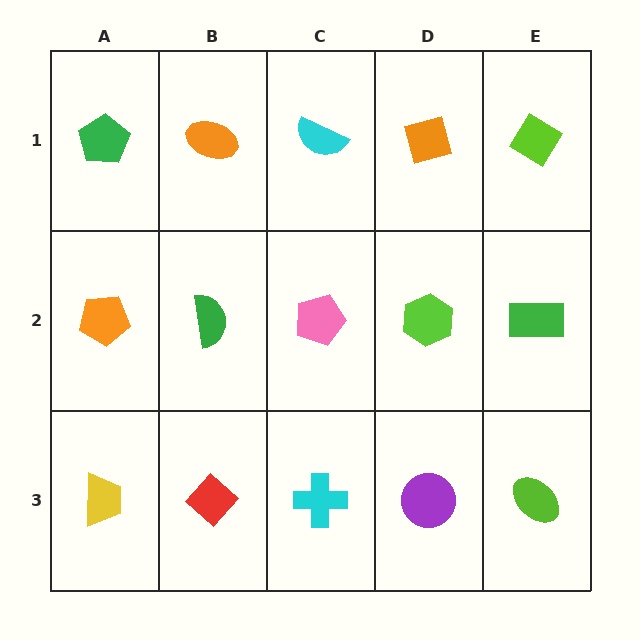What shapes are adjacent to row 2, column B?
An orange ellipse (row 1, column B), a red diamond (row 3, column B), an orange pentagon (row 2, column A), a pink pentagon (row 2, column C).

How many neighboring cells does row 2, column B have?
4.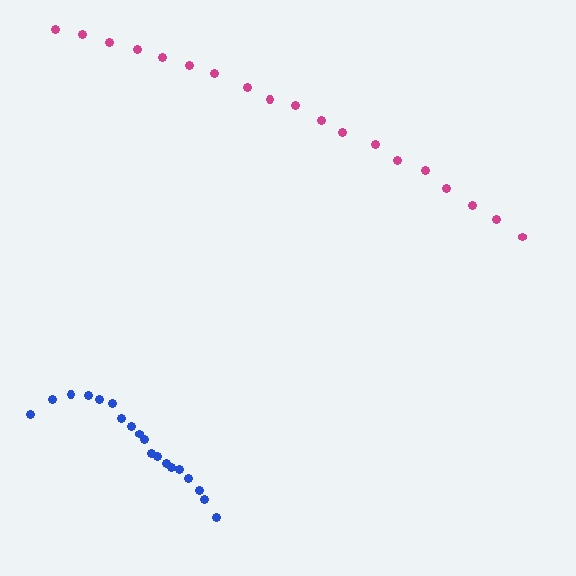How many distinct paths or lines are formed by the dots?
There are 2 distinct paths.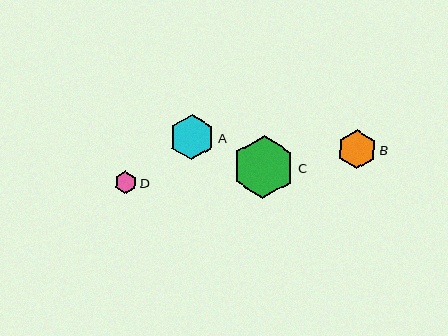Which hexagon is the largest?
Hexagon C is the largest with a size of approximately 62 pixels.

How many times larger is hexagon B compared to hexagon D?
Hexagon B is approximately 1.7 times the size of hexagon D.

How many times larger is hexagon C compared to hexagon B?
Hexagon C is approximately 1.6 times the size of hexagon B.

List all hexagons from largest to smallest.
From largest to smallest: C, A, B, D.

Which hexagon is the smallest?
Hexagon D is the smallest with a size of approximately 23 pixels.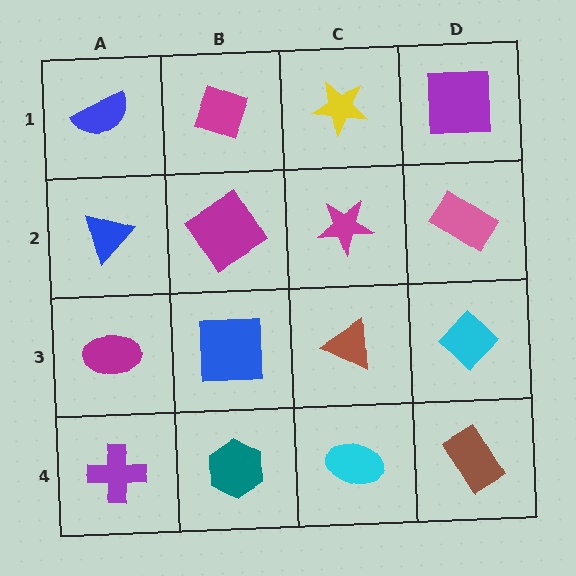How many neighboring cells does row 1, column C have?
3.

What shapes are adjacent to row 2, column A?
A blue semicircle (row 1, column A), a magenta ellipse (row 3, column A), a magenta diamond (row 2, column B).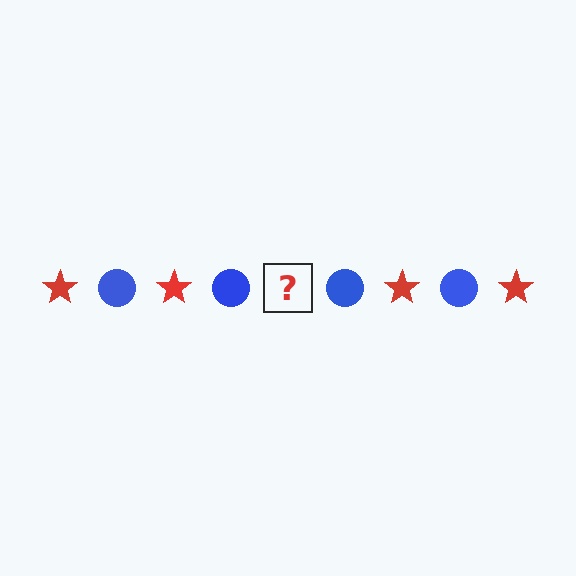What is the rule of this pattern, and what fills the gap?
The rule is that the pattern alternates between red star and blue circle. The gap should be filled with a red star.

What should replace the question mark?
The question mark should be replaced with a red star.